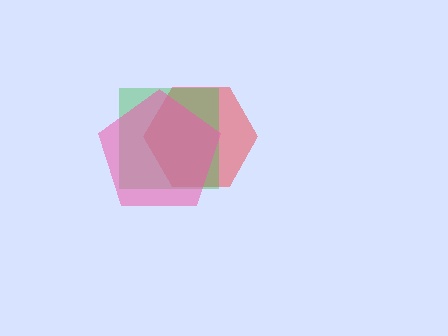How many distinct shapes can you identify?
There are 3 distinct shapes: a red hexagon, a green square, a pink pentagon.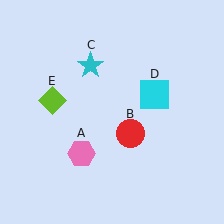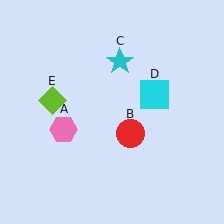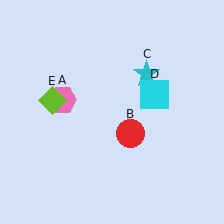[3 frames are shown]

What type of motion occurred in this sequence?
The pink hexagon (object A), cyan star (object C) rotated clockwise around the center of the scene.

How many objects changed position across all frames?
2 objects changed position: pink hexagon (object A), cyan star (object C).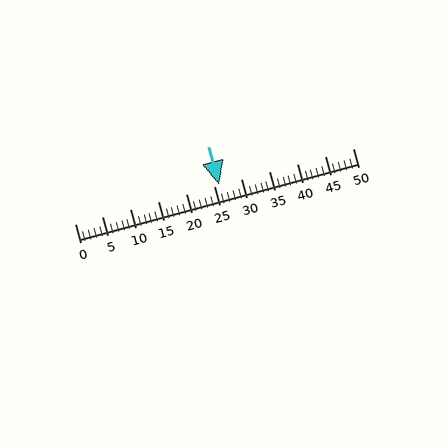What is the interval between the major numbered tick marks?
The major tick marks are spaced 5 units apart.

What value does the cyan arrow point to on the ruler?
The cyan arrow points to approximately 26.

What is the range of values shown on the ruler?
The ruler shows values from 0 to 50.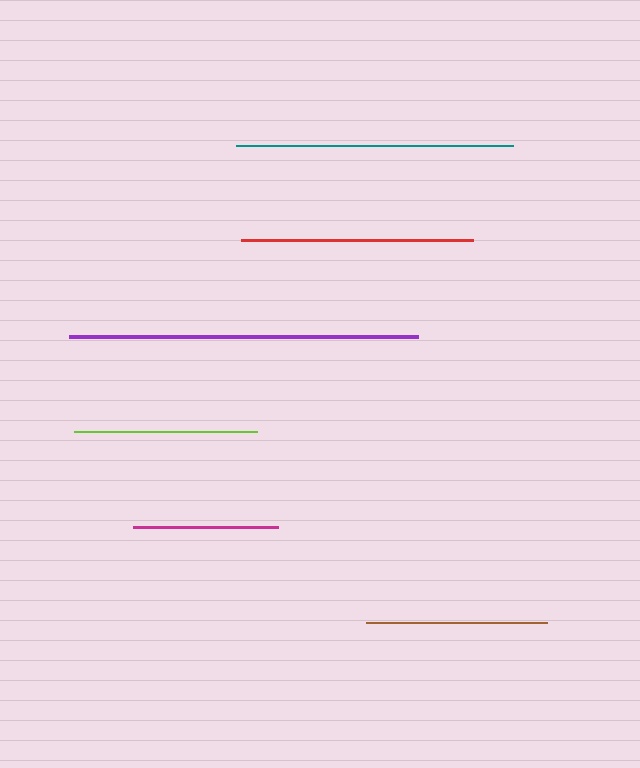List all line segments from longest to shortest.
From longest to shortest: purple, teal, red, lime, brown, magenta.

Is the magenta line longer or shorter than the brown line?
The brown line is longer than the magenta line.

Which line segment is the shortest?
The magenta line is the shortest at approximately 145 pixels.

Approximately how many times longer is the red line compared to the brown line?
The red line is approximately 1.3 times the length of the brown line.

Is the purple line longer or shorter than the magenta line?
The purple line is longer than the magenta line.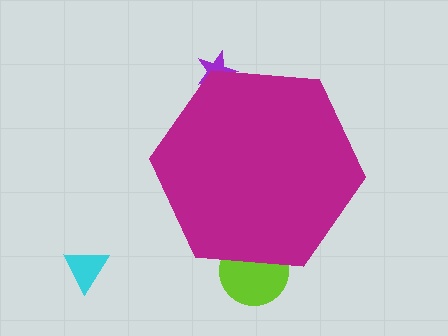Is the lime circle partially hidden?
Yes, the lime circle is partially hidden behind the magenta hexagon.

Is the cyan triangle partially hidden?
No, the cyan triangle is fully visible.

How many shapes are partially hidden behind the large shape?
2 shapes are partially hidden.